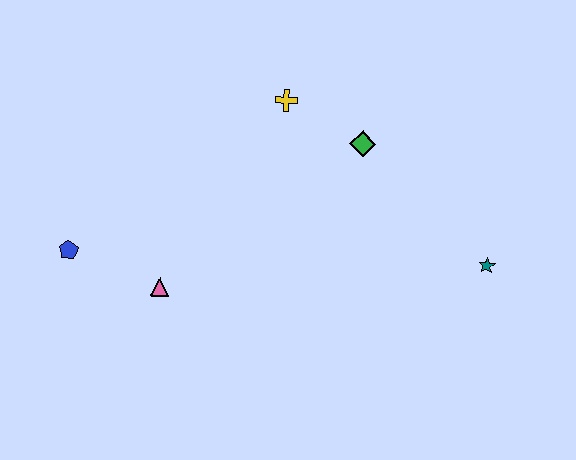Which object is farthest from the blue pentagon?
The teal star is farthest from the blue pentagon.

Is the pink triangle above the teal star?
No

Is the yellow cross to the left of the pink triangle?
No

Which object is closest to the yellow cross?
The green diamond is closest to the yellow cross.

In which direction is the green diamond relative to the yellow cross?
The green diamond is to the right of the yellow cross.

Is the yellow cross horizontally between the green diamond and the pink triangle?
Yes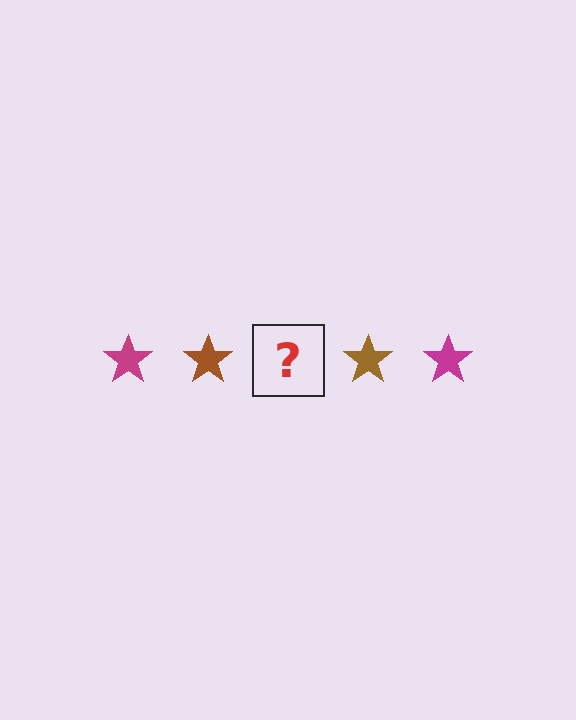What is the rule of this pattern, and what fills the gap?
The rule is that the pattern cycles through magenta, brown stars. The gap should be filled with a magenta star.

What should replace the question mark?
The question mark should be replaced with a magenta star.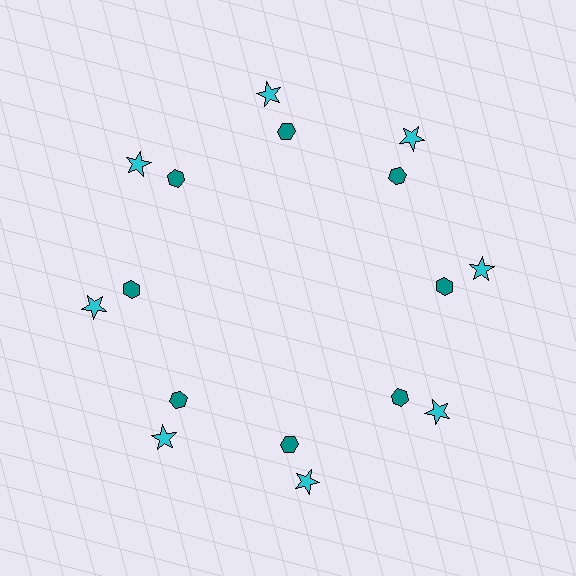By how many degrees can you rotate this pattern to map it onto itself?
The pattern maps onto itself every 45 degrees of rotation.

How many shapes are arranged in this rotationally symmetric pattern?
There are 16 shapes, arranged in 8 groups of 2.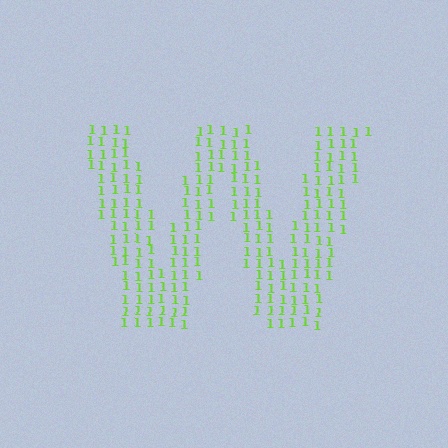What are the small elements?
The small elements are digit 1's.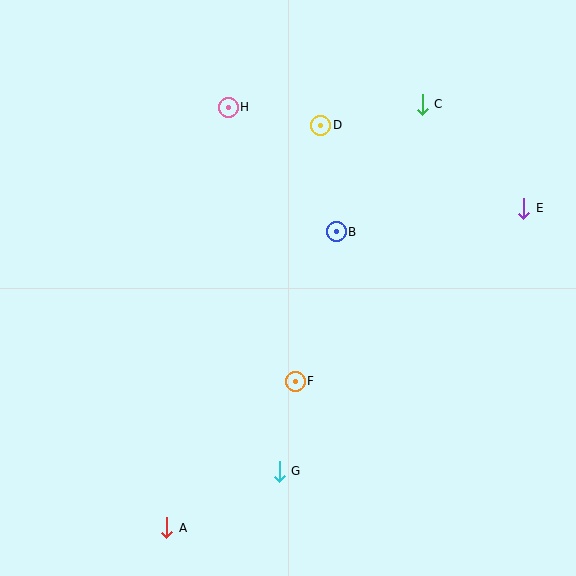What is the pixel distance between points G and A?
The distance between G and A is 126 pixels.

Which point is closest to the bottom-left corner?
Point A is closest to the bottom-left corner.